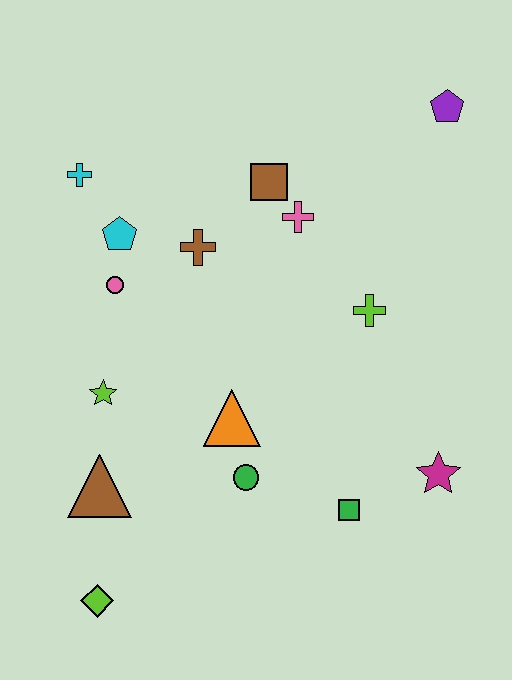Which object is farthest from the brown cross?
The lime diamond is farthest from the brown cross.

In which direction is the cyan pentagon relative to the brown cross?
The cyan pentagon is to the left of the brown cross.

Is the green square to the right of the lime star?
Yes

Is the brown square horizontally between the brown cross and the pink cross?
Yes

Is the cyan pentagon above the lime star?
Yes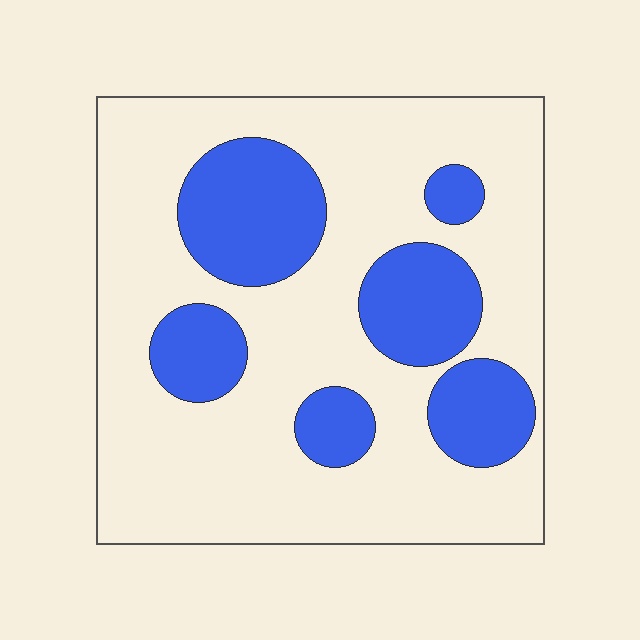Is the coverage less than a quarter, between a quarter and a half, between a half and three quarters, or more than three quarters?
Between a quarter and a half.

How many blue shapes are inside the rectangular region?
6.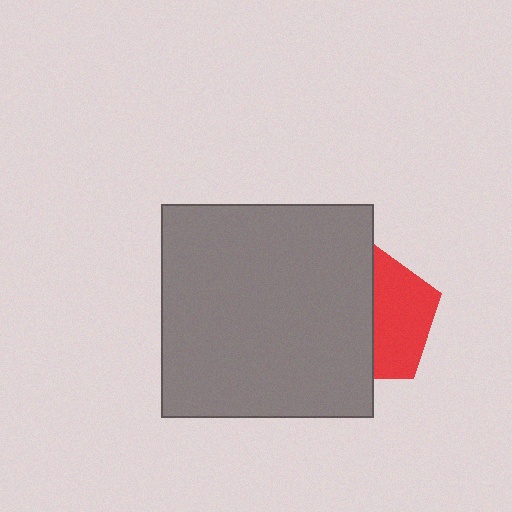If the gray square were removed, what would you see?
You would see the complete red pentagon.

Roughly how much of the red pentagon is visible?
About half of it is visible (roughly 46%).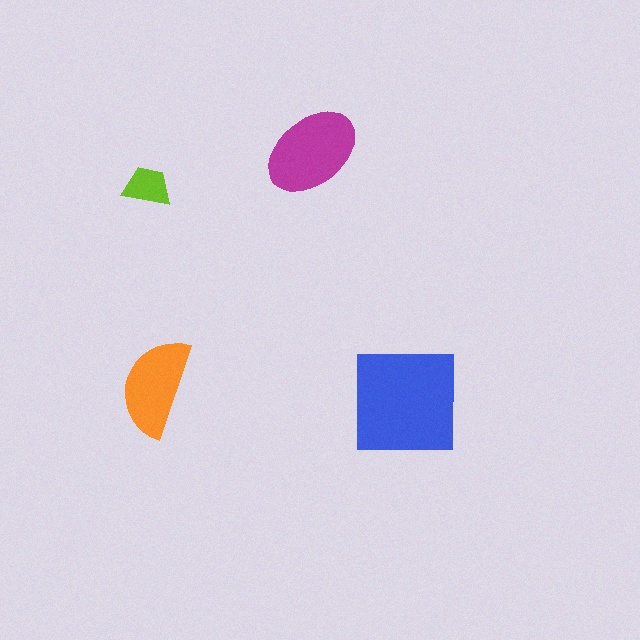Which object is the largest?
The blue square.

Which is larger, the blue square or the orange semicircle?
The blue square.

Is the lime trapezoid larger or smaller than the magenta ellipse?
Smaller.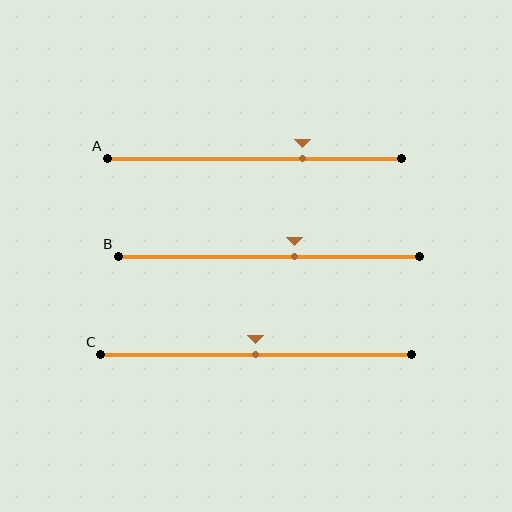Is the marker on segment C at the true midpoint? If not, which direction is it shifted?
Yes, the marker on segment C is at the true midpoint.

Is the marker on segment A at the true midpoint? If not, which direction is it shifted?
No, the marker on segment A is shifted to the right by about 16% of the segment length.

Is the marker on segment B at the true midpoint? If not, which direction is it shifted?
No, the marker on segment B is shifted to the right by about 9% of the segment length.